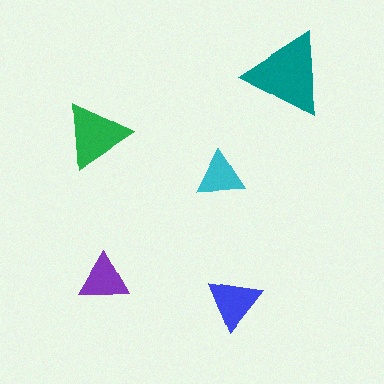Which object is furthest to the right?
The teal triangle is rightmost.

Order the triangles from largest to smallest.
the teal one, the green one, the blue one, the purple one, the cyan one.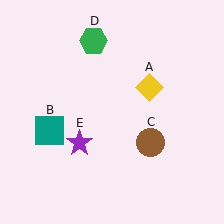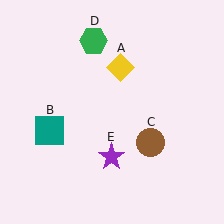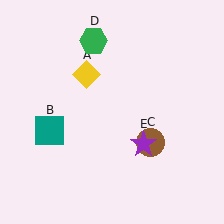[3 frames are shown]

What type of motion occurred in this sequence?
The yellow diamond (object A), purple star (object E) rotated counterclockwise around the center of the scene.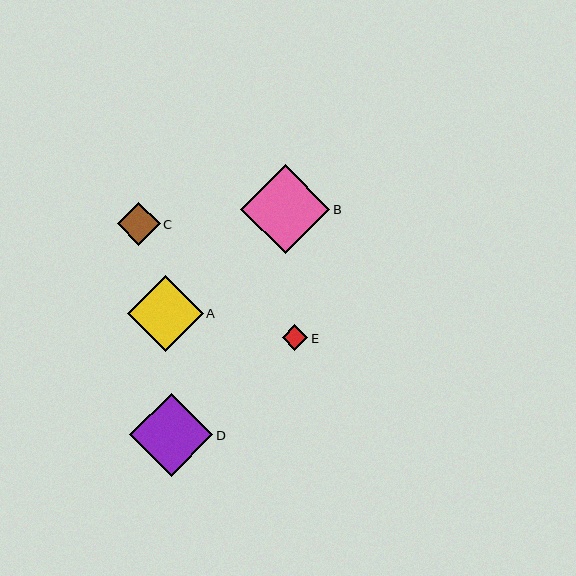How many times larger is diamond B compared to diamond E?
Diamond B is approximately 3.5 times the size of diamond E.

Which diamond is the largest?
Diamond B is the largest with a size of approximately 89 pixels.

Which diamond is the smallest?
Diamond E is the smallest with a size of approximately 25 pixels.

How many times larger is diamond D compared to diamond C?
Diamond D is approximately 1.9 times the size of diamond C.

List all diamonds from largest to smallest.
From largest to smallest: B, D, A, C, E.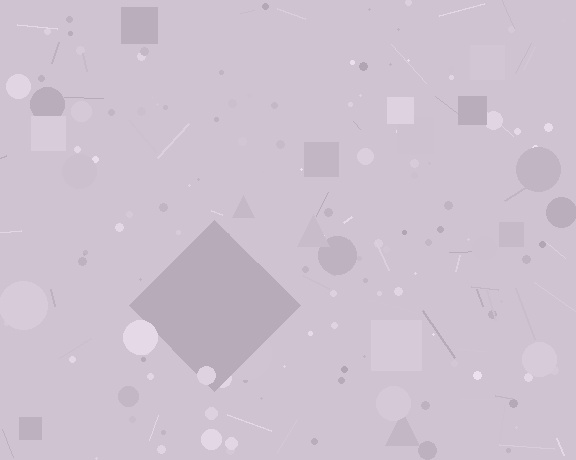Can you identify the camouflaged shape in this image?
The camouflaged shape is a diamond.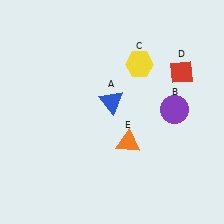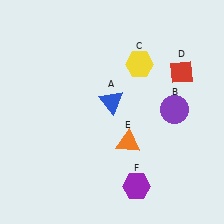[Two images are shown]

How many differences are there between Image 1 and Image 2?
There is 1 difference between the two images.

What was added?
A purple hexagon (F) was added in Image 2.